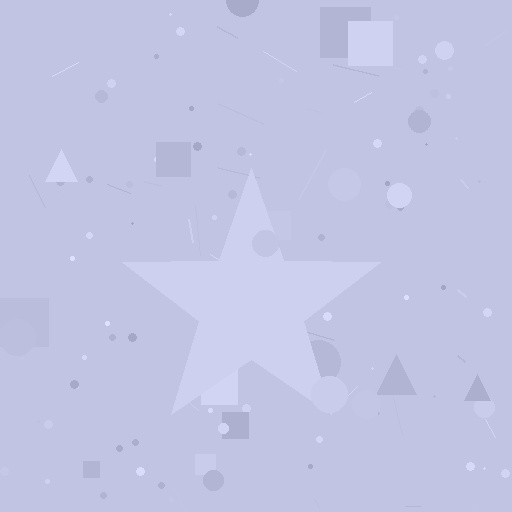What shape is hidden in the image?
A star is hidden in the image.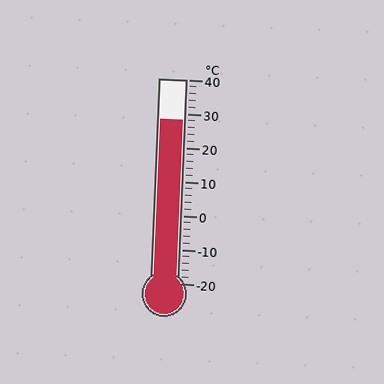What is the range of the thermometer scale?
The thermometer scale ranges from -20°C to 40°C.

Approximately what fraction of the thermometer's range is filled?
The thermometer is filled to approximately 80% of its range.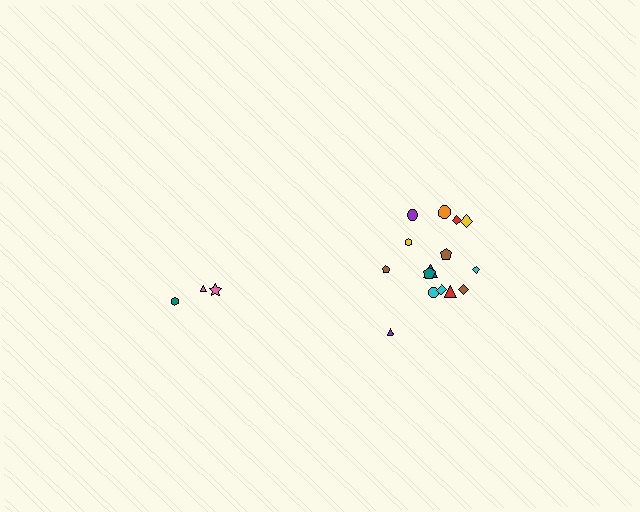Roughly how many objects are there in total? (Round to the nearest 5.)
Roughly 20 objects in total.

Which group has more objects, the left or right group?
The right group.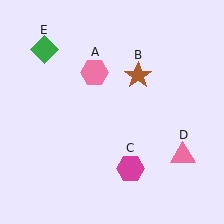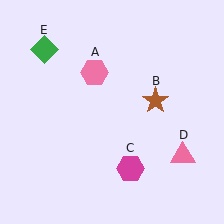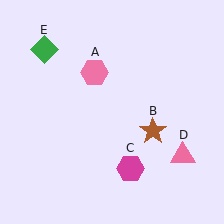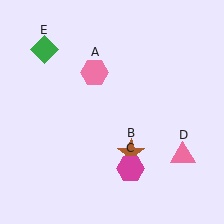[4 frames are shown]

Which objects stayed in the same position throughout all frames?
Pink hexagon (object A) and magenta hexagon (object C) and pink triangle (object D) and green diamond (object E) remained stationary.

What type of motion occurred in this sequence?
The brown star (object B) rotated clockwise around the center of the scene.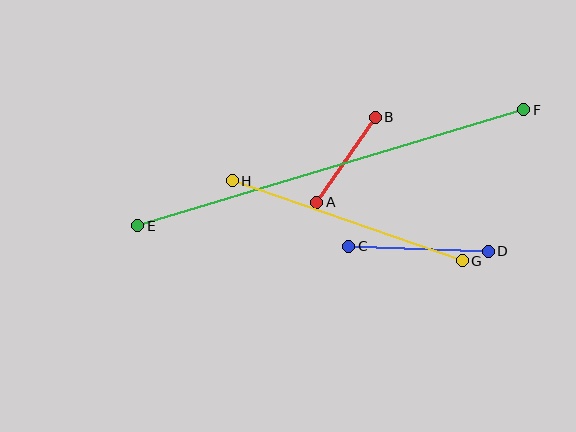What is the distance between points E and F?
The distance is approximately 403 pixels.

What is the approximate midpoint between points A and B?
The midpoint is at approximately (346, 160) pixels.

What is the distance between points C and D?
The distance is approximately 139 pixels.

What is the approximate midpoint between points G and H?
The midpoint is at approximately (347, 221) pixels.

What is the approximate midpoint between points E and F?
The midpoint is at approximately (331, 168) pixels.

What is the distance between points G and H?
The distance is approximately 243 pixels.